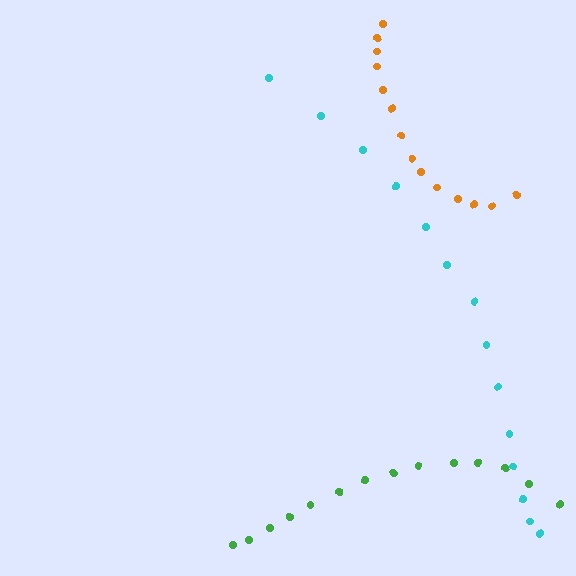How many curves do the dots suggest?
There are 3 distinct paths.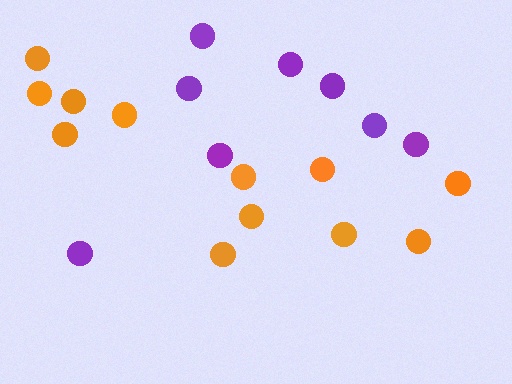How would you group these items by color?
There are 2 groups: one group of purple circles (8) and one group of orange circles (12).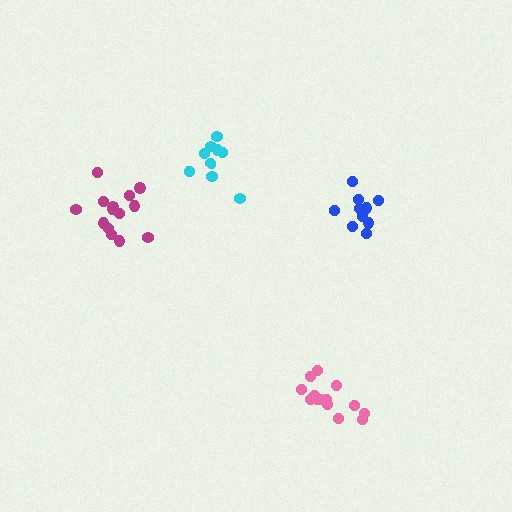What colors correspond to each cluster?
The clusters are colored: pink, blue, magenta, cyan.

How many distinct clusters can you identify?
There are 4 distinct clusters.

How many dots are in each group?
Group 1: 15 dots, Group 2: 10 dots, Group 3: 14 dots, Group 4: 9 dots (48 total).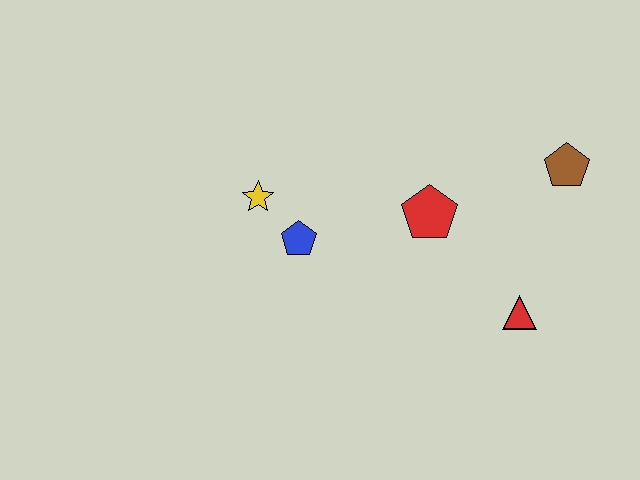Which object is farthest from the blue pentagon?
The brown pentagon is farthest from the blue pentagon.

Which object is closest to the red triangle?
The red pentagon is closest to the red triangle.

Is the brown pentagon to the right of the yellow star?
Yes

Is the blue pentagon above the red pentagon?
No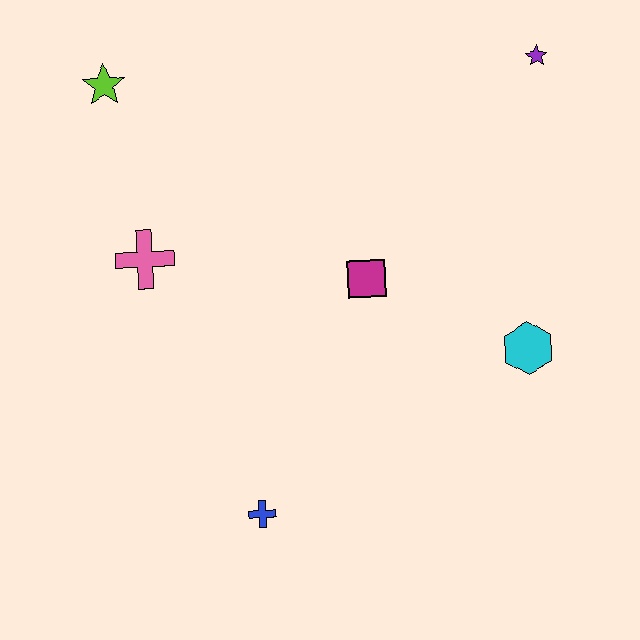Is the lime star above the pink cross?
Yes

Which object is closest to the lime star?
The pink cross is closest to the lime star.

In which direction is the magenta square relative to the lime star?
The magenta square is to the right of the lime star.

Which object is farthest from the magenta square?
The lime star is farthest from the magenta square.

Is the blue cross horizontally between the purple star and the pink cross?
Yes